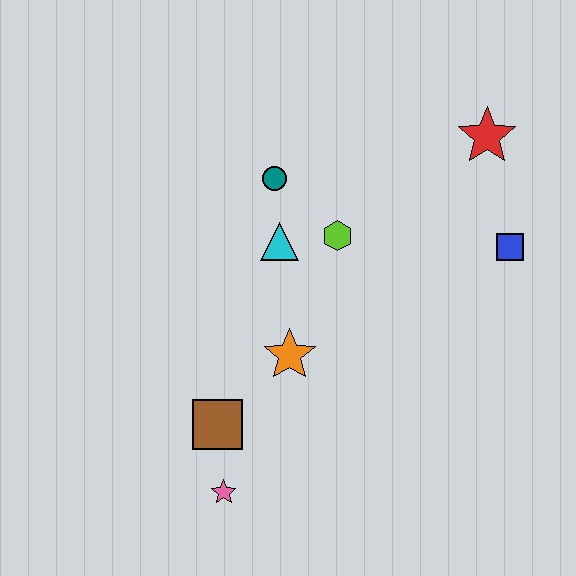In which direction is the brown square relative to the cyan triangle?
The brown square is below the cyan triangle.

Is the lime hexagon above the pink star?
Yes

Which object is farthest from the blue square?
The pink star is farthest from the blue square.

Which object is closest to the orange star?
The brown square is closest to the orange star.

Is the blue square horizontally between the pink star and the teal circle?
No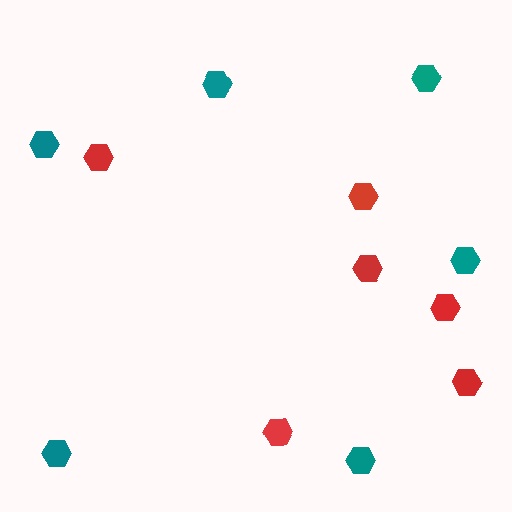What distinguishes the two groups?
There are 2 groups: one group of red hexagons (6) and one group of teal hexagons (6).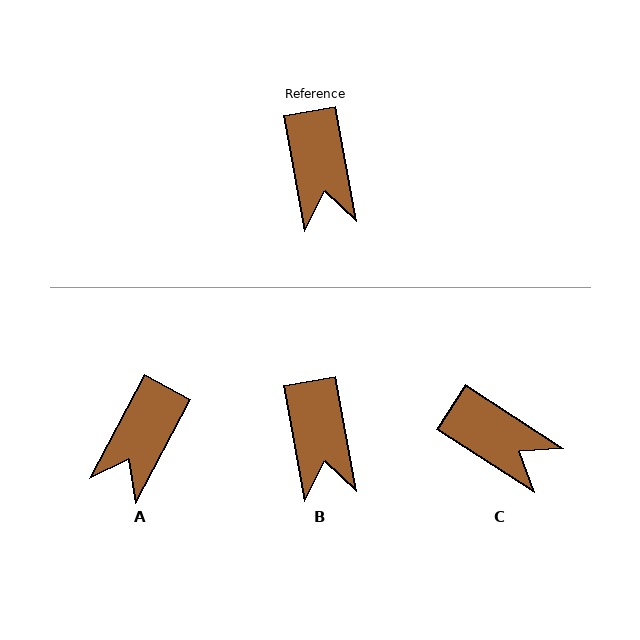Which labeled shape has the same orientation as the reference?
B.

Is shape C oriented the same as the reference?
No, it is off by about 46 degrees.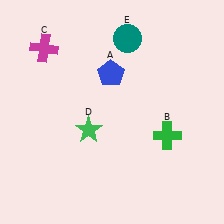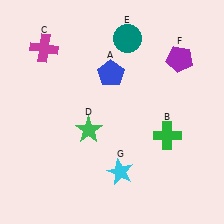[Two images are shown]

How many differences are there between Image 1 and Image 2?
There are 2 differences between the two images.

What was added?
A purple pentagon (F), a cyan star (G) were added in Image 2.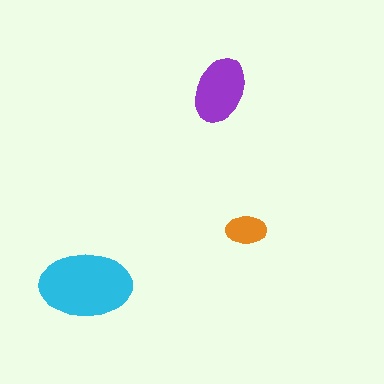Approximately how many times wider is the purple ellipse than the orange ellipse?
About 1.5 times wider.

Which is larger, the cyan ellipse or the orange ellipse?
The cyan one.